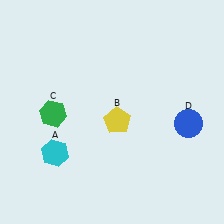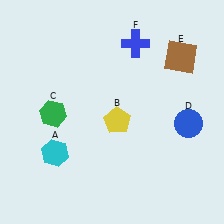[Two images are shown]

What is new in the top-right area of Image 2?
A brown square (E) was added in the top-right area of Image 2.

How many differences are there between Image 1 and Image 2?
There are 2 differences between the two images.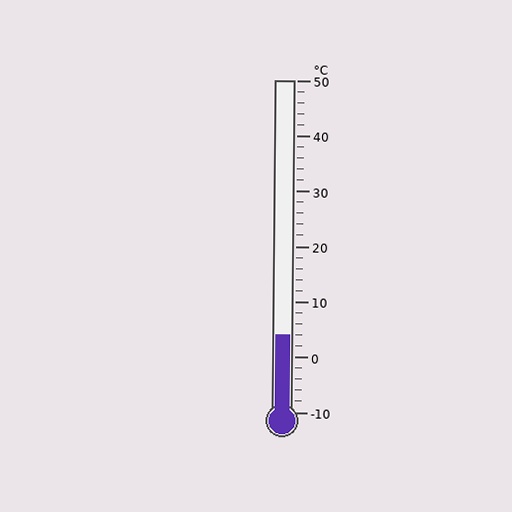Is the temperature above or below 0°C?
The temperature is above 0°C.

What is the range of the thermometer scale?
The thermometer scale ranges from -10°C to 50°C.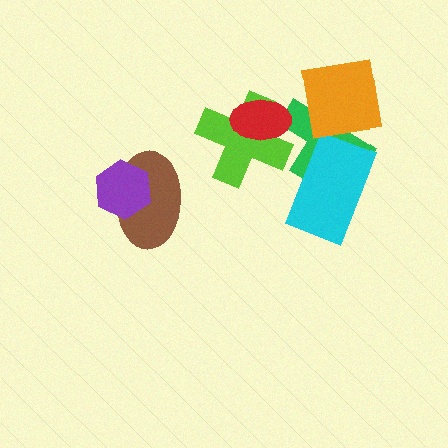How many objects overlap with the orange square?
1 object overlaps with the orange square.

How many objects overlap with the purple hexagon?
1 object overlaps with the purple hexagon.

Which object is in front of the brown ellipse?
The purple hexagon is in front of the brown ellipse.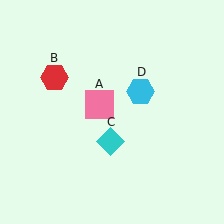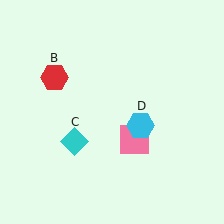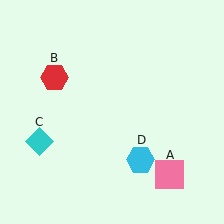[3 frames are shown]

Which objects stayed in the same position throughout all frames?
Red hexagon (object B) remained stationary.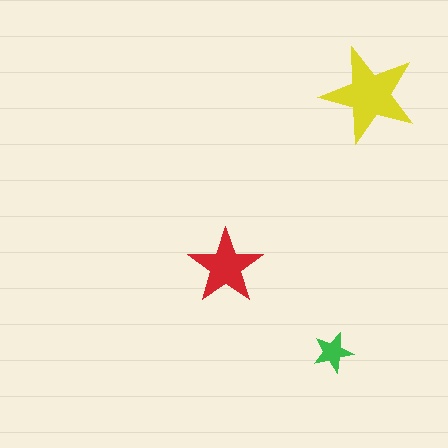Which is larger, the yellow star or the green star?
The yellow one.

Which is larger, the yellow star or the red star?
The yellow one.